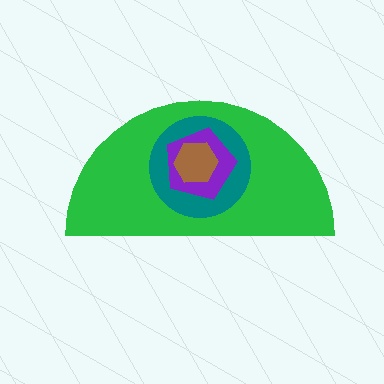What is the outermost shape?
The green semicircle.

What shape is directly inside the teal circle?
The purple pentagon.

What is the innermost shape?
The brown hexagon.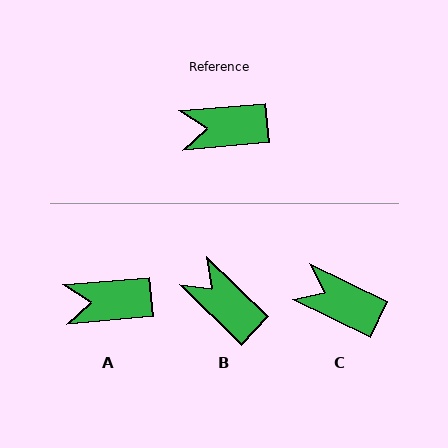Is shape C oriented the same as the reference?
No, it is off by about 31 degrees.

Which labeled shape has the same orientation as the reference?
A.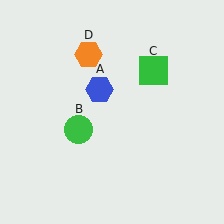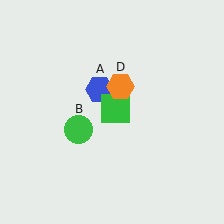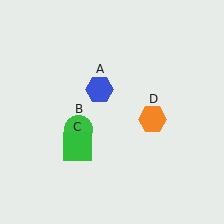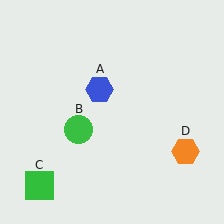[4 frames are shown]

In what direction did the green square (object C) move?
The green square (object C) moved down and to the left.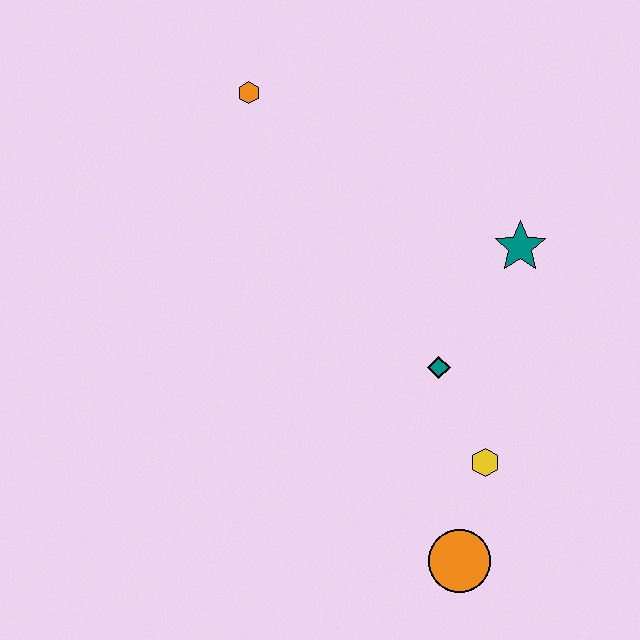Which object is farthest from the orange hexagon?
The orange circle is farthest from the orange hexagon.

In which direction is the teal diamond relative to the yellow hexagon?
The teal diamond is above the yellow hexagon.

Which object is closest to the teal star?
The teal diamond is closest to the teal star.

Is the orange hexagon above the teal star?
Yes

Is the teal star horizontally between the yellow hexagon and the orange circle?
No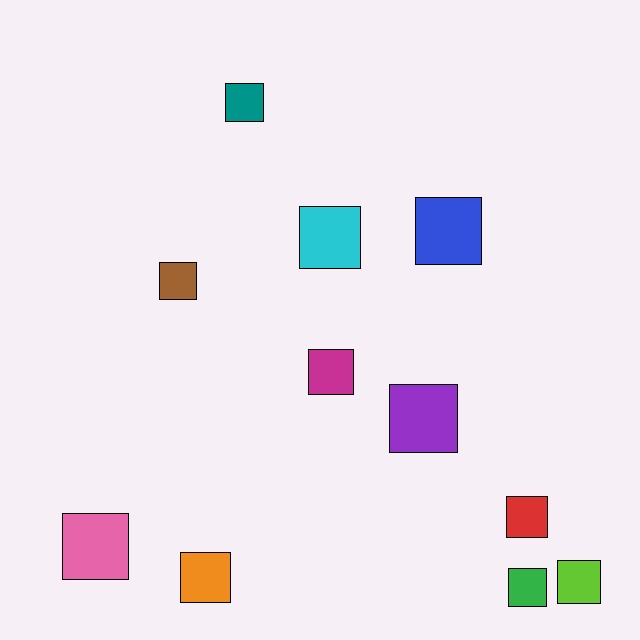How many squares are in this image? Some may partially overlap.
There are 11 squares.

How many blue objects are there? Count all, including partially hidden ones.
There is 1 blue object.